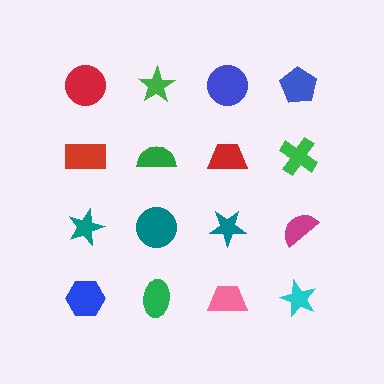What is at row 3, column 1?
A teal star.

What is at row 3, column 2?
A teal circle.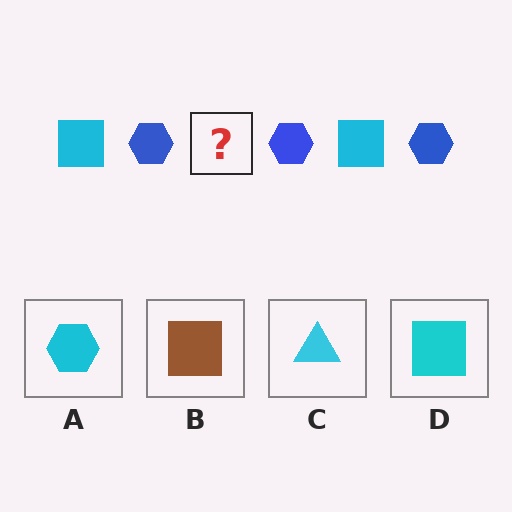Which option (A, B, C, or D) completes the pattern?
D.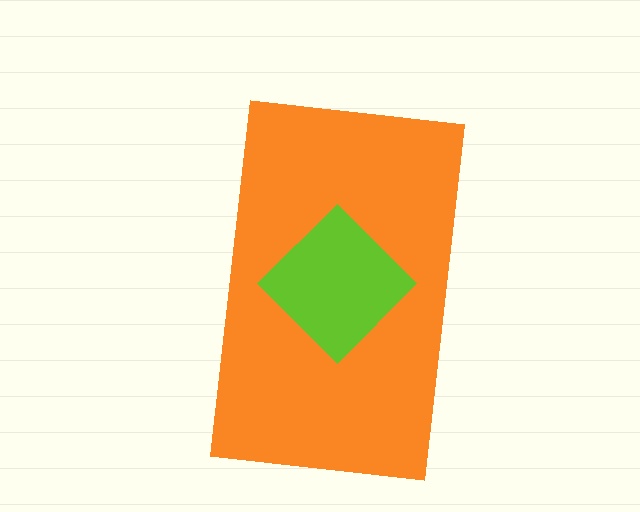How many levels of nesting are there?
2.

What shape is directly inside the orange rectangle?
The lime diamond.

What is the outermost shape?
The orange rectangle.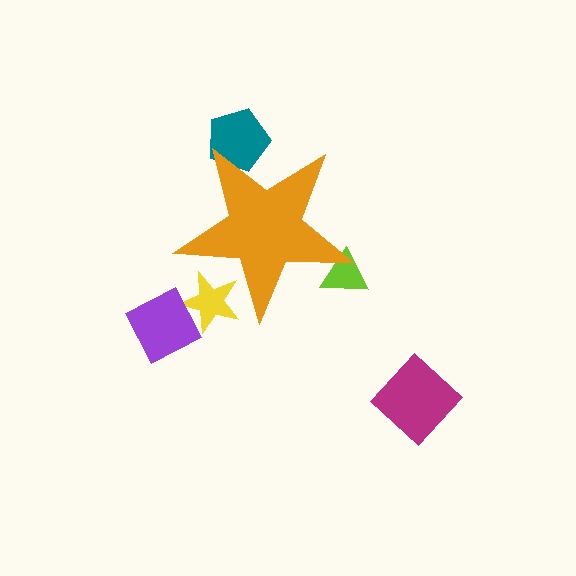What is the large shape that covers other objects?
An orange star.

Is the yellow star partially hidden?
Yes, the yellow star is partially hidden behind the orange star.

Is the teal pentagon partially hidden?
Yes, the teal pentagon is partially hidden behind the orange star.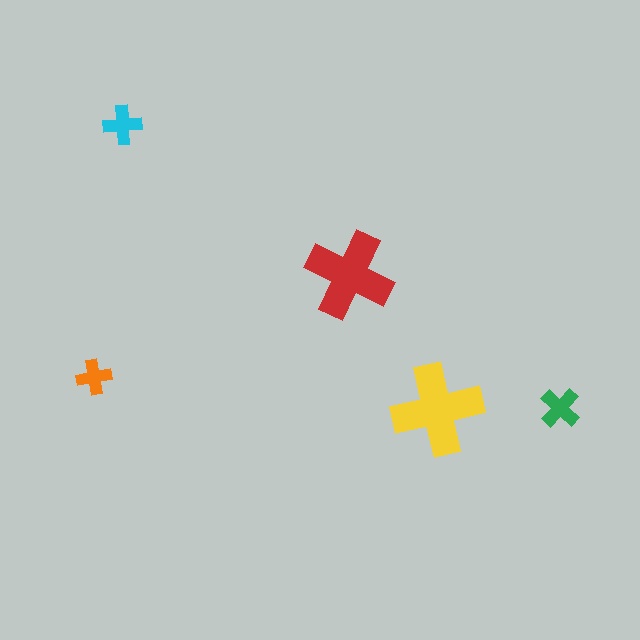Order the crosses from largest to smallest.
the yellow one, the red one, the green one, the cyan one, the orange one.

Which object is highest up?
The cyan cross is topmost.